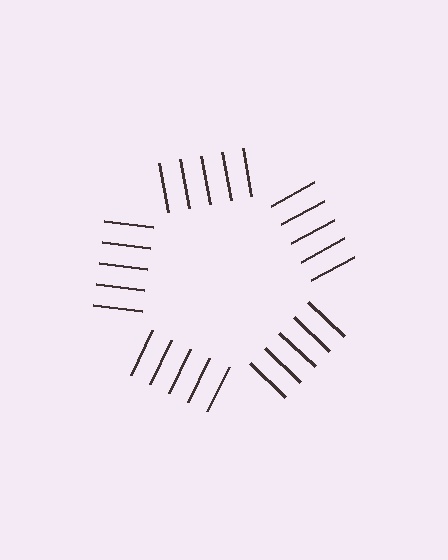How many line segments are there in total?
25 — 5 along each of the 5 edges.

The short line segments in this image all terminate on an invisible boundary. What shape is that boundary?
An illusory pentagon — the line segments terminate on its edges but no continuous stroke is drawn.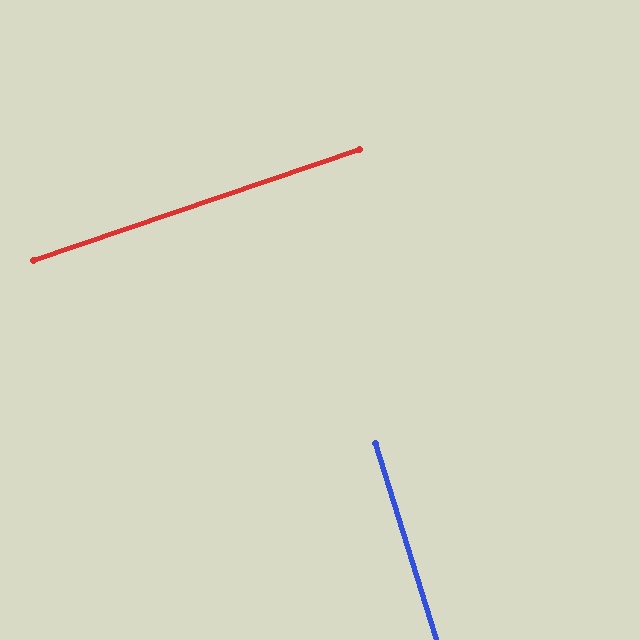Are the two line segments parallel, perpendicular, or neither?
Perpendicular — they meet at approximately 88°.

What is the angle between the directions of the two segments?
Approximately 88 degrees.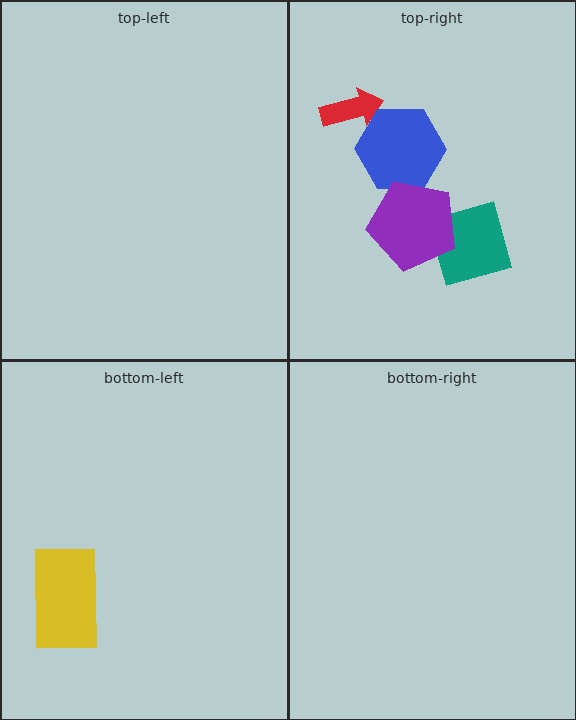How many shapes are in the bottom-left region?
1.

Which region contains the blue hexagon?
The top-right region.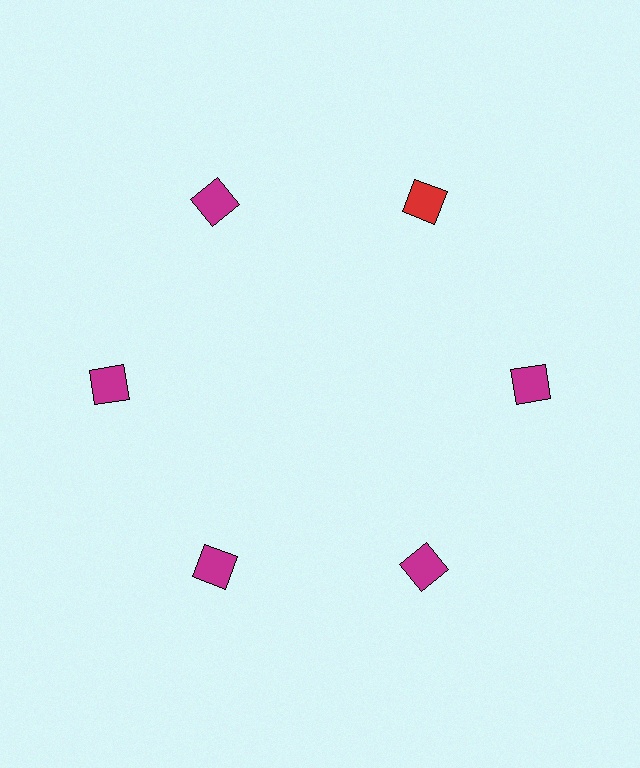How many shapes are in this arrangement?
There are 6 shapes arranged in a ring pattern.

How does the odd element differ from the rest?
It has a different color: red instead of magenta.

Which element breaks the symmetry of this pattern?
The red square at roughly the 1 o'clock position breaks the symmetry. All other shapes are magenta squares.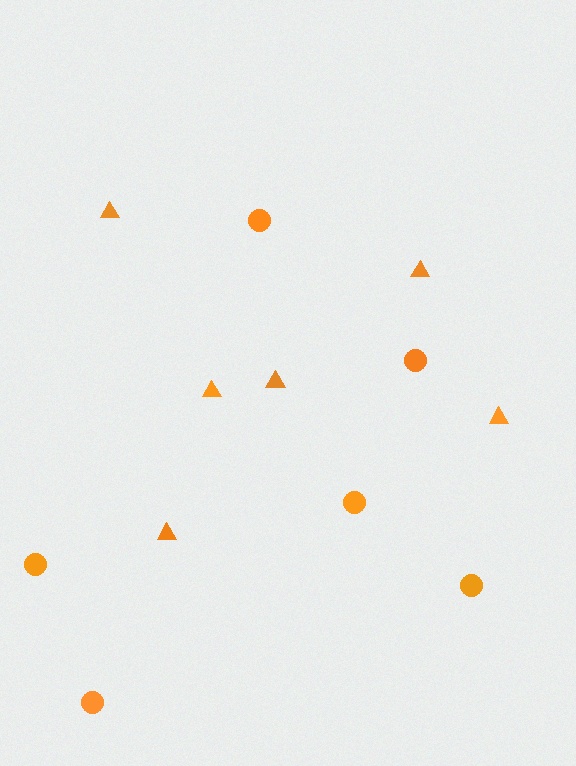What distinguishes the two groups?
There are 2 groups: one group of circles (6) and one group of triangles (6).